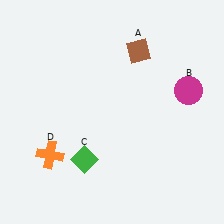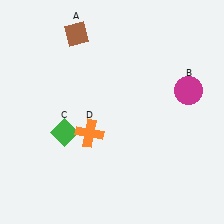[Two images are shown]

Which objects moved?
The objects that moved are: the brown diamond (A), the green diamond (C), the orange cross (D).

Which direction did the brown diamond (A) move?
The brown diamond (A) moved left.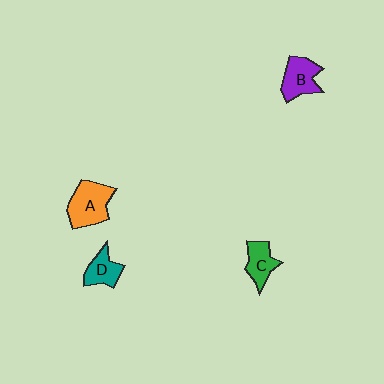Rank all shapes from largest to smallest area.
From largest to smallest: A (orange), B (purple), C (green), D (teal).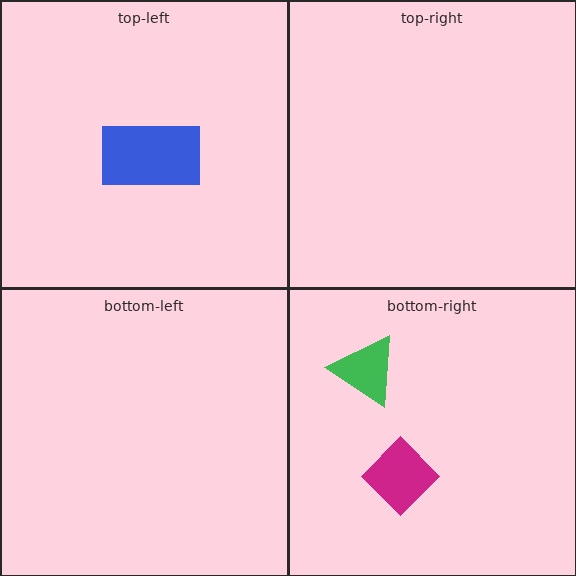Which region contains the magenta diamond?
The bottom-right region.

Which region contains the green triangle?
The bottom-right region.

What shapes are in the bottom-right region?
The magenta diamond, the green triangle.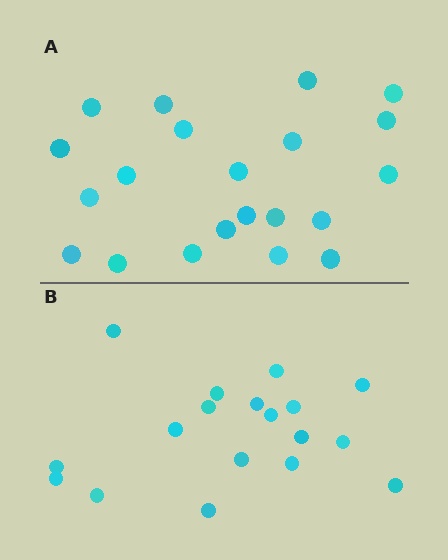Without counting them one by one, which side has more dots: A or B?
Region A (the top region) has more dots.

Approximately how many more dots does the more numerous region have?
Region A has just a few more — roughly 2 or 3 more dots than region B.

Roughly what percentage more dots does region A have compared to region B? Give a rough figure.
About 15% more.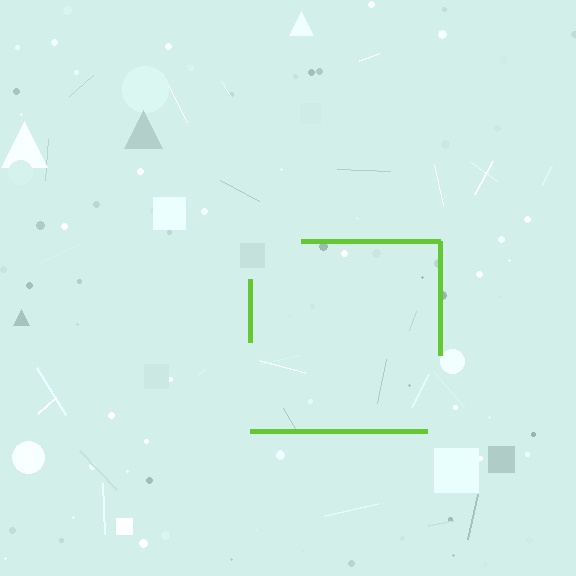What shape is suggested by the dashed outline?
The dashed outline suggests a square.